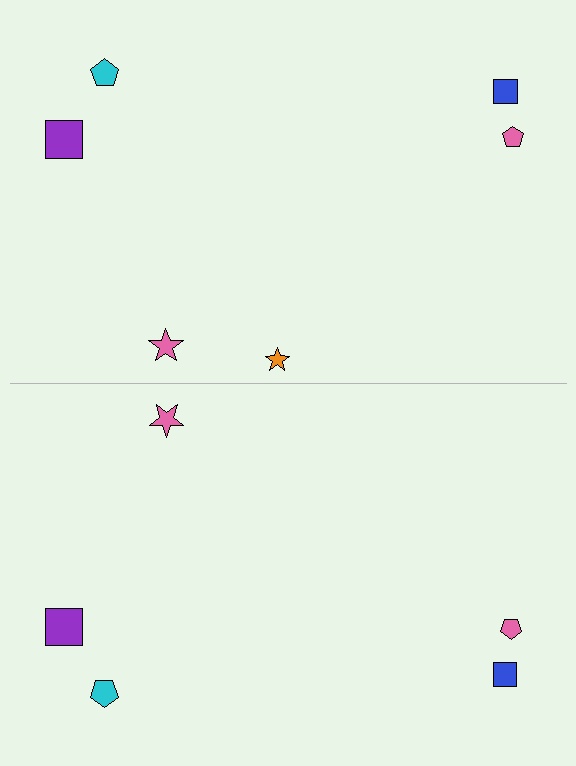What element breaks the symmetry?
A orange star is missing from the bottom side.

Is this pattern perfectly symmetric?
No, the pattern is not perfectly symmetric. A orange star is missing from the bottom side.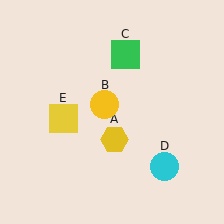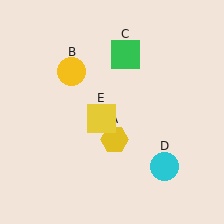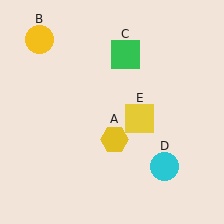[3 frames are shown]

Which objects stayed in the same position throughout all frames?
Yellow hexagon (object A) and green square (object C) and cyan circle (object D) remained stationary.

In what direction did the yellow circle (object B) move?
The yellow circle (object B) moved up and to the left.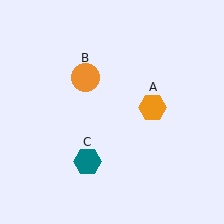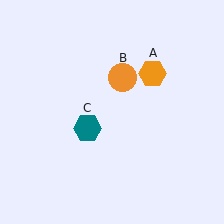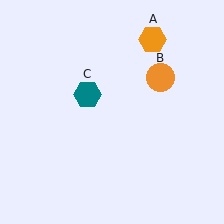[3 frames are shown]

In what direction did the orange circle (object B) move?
The orange circle (object B) moved right.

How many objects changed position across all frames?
3 objects changed position: orange hexagon (object A), orange circle (object B), teal hexagon (object C).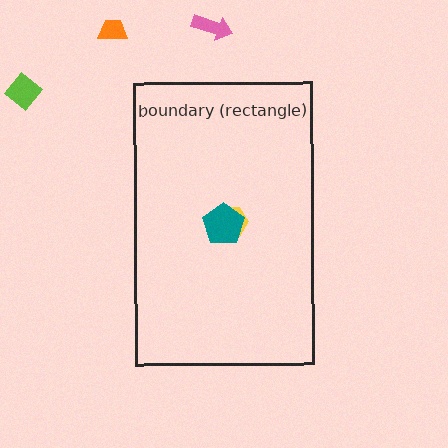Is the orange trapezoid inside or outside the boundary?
Outside.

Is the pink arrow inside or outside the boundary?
Outside.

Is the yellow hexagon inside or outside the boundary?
Inside.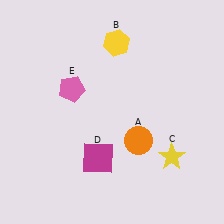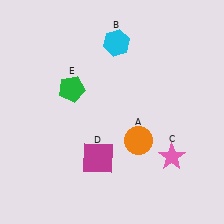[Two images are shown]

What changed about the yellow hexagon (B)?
In Image 1, B is yellow. In Image 2, it changed to cyan.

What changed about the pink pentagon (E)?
In Image 1, E is pink. In Image 2, it changed to green.